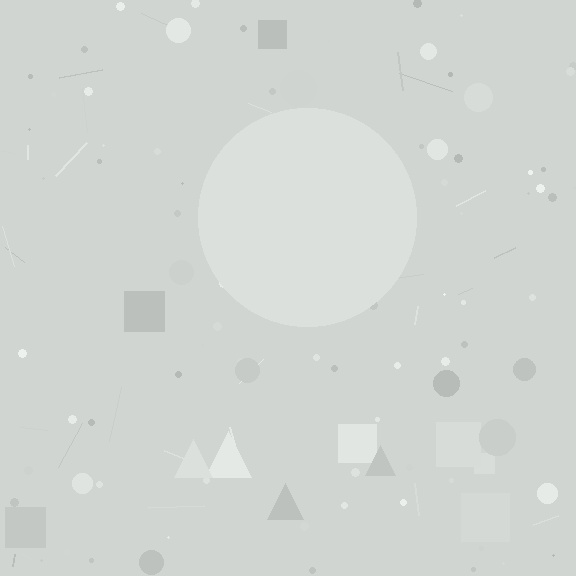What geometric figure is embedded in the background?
A circle is embedded in the background.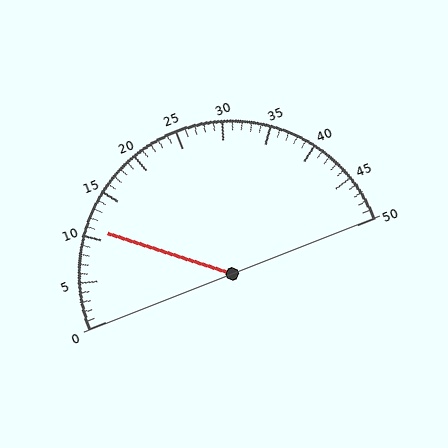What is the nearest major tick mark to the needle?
The nearest major tick mark is 10.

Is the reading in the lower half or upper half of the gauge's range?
The reading is in the lower half of the range (0 to 50).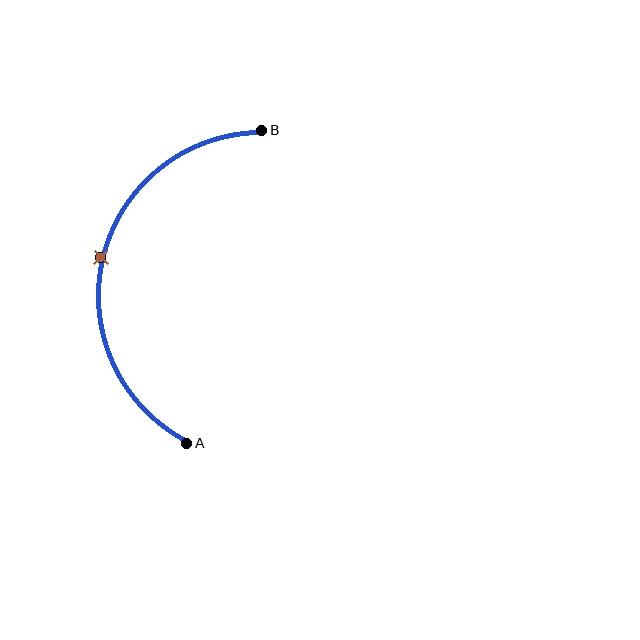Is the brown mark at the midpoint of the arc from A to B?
Yes. The brown mark lies on the arc at equal arc-length from both A and B — it is the arc midpoint.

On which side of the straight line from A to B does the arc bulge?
The arc bulges to the left of the straight line connecting A and B.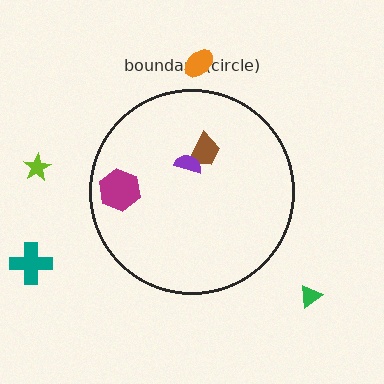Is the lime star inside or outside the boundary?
Outside.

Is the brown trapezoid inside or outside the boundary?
Inside.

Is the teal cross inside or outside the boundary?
Outside.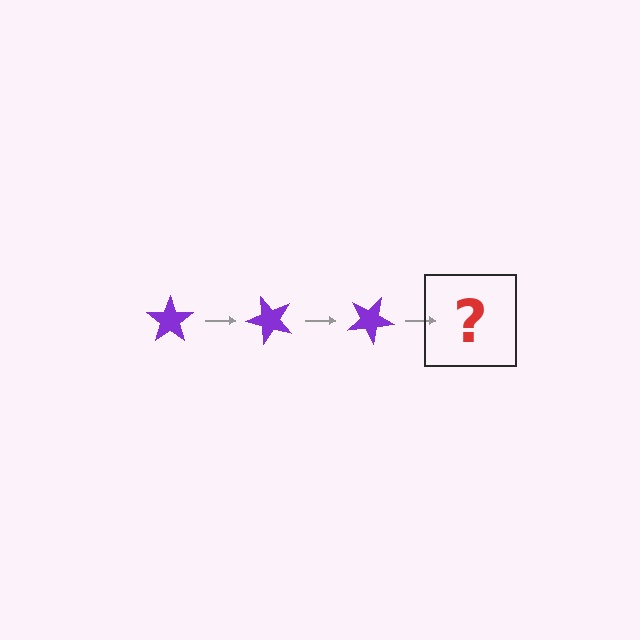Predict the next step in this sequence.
The next step is a purple star rotated 150 degrees.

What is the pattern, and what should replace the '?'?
The pattern is that the star rotates 50 degrees each step. The '?' should be a purple star rotated 150 degrees.